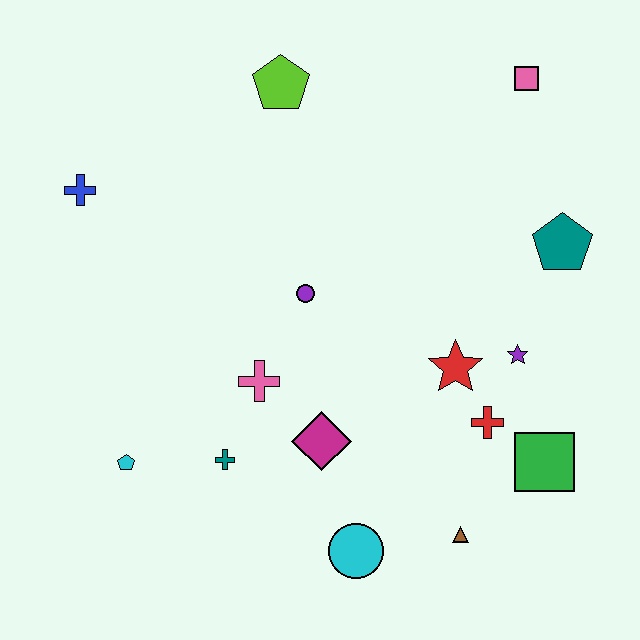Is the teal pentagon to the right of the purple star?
Yes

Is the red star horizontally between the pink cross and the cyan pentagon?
No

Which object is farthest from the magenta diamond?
The pink square is farthest from the magenta diamond.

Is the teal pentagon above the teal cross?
Yes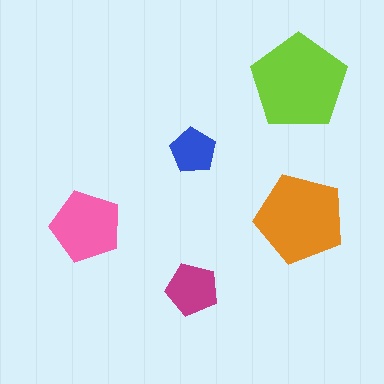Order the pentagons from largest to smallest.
the lime one, the orange one, the pink one, the magenta one, the blue one.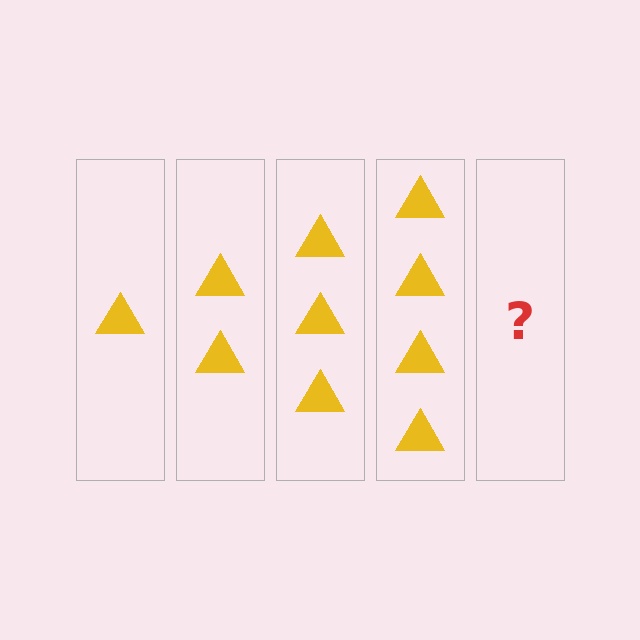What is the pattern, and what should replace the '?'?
The pattern is that each step adds one more triangle. The '?' should be 5 triangles.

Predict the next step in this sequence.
The next step is 5 triangles.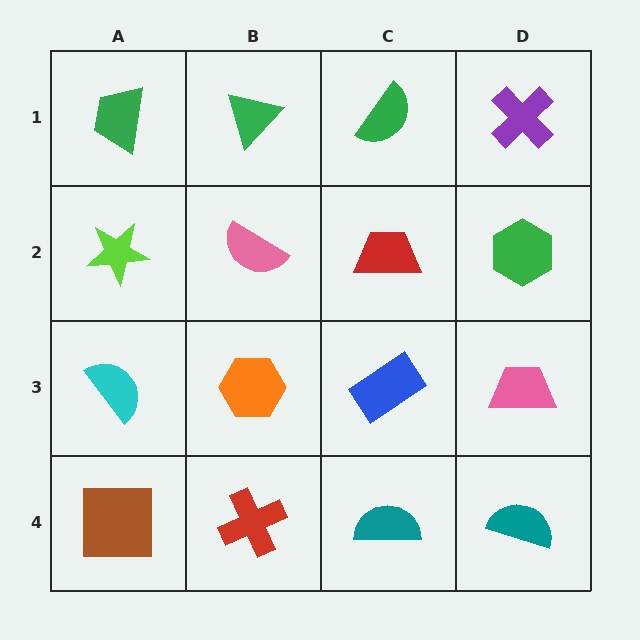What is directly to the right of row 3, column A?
An orange hexagon.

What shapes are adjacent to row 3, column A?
A lime star (row 2, column A), a brown square (row 4, column A), an orange hexagon (row 3, column B).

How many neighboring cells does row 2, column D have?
3.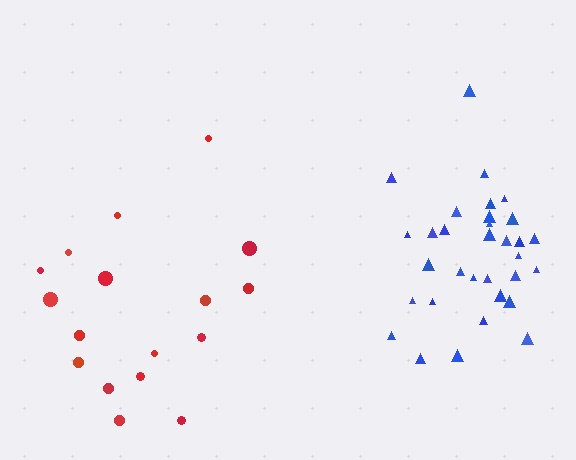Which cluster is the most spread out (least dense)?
Red.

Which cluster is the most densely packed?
Blue.